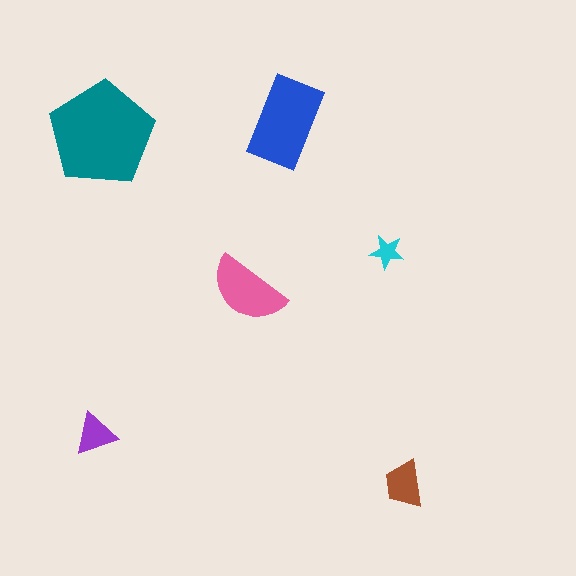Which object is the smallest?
The cyan star.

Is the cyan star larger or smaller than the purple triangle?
Smaller.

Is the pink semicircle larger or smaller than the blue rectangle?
Smaller.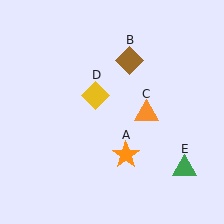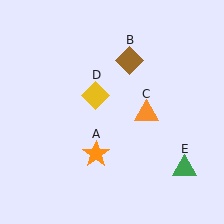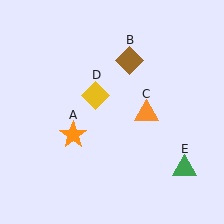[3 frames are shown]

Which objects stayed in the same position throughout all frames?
Brown diamond (object B) and orange triangle (object C) and yellow diamond (object D) and green triangle (object E) remained stationary.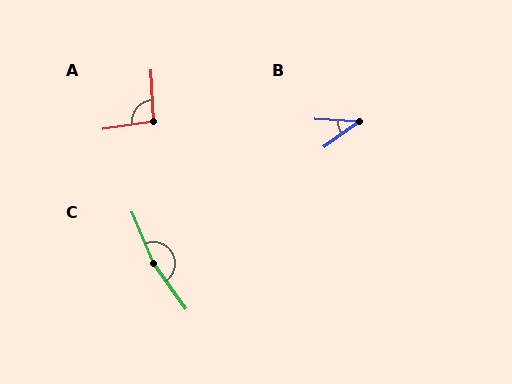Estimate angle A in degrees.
Approximately 96 degrees.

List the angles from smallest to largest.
B (39°), A (96°), C (167°).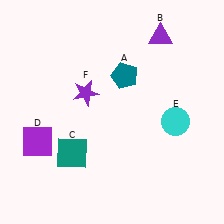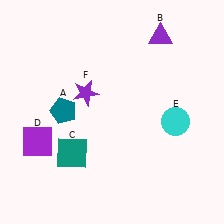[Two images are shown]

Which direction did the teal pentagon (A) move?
The teal pentagon (A) moved left.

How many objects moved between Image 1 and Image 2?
1 object moved between the two images.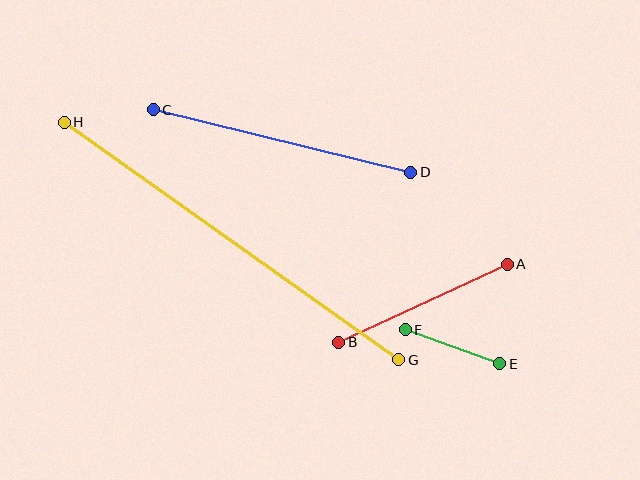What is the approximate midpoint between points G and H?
The midpoint is at approximately (232, 241) pixels.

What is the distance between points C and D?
The distance is approximately 265 pixels.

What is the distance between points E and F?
The distance is approximately 101 pixels.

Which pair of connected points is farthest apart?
Points G and H are farthest apart.